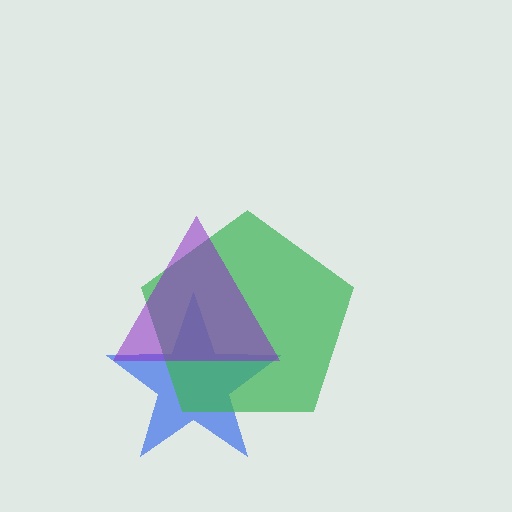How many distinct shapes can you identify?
There are 3 distinct shapes: a blue star, a green pentagon, a purple triangle.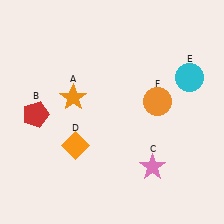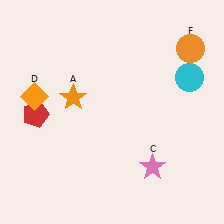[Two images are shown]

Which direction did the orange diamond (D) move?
The orange diamond (D) moved up.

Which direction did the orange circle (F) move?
The orange circle (F) moved up.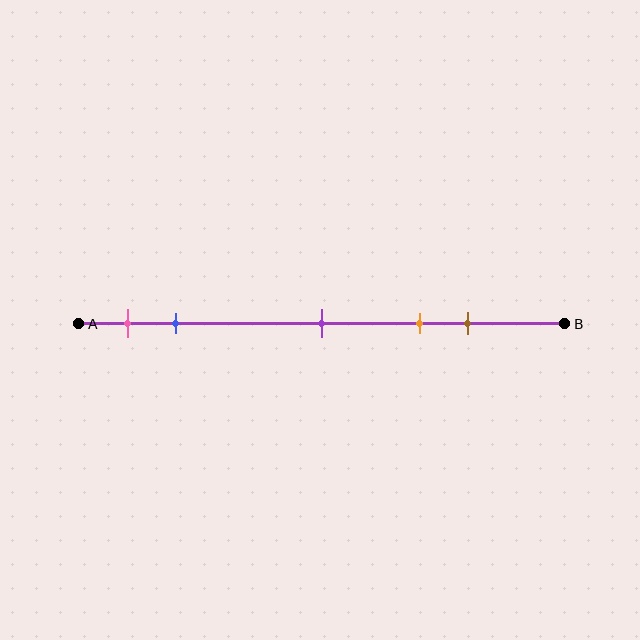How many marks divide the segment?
There are 5 marks dividing the segment.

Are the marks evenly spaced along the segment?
No, the marks are not evenly spaced.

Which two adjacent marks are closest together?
The pink and blue marks are the closest adjacent pair.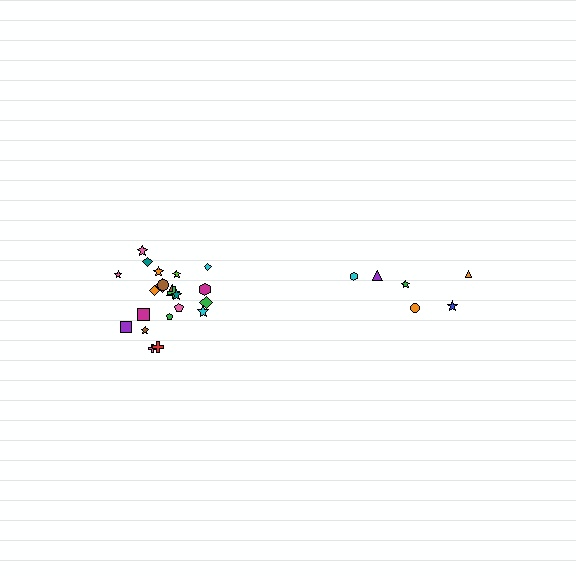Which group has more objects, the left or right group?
The left group.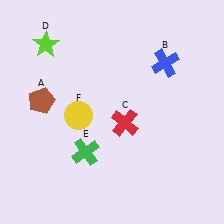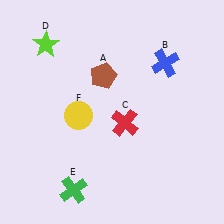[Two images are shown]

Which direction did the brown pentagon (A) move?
The brown pentagon (A) moved right.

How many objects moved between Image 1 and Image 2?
2 objects moved between the two images.